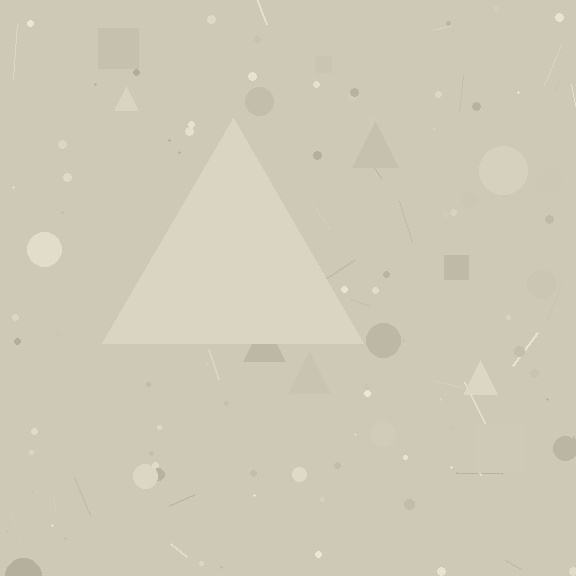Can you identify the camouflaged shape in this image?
The camouflaged shape is a triangle.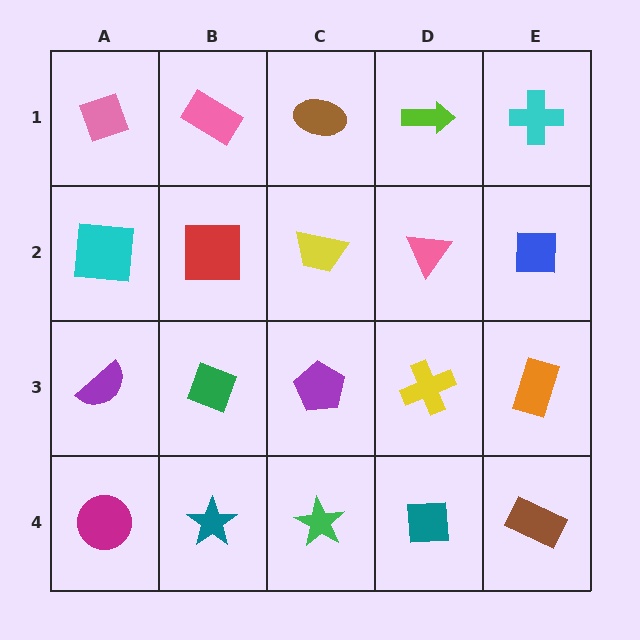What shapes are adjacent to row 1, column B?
A red square (row 2, column B), a pink diamond (row 1, column A), a brown ellipse (row 1, column C).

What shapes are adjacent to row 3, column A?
A cyan square (row 2, column A), a magenta circle (row 4, column A), a green diamond (row 3, column B).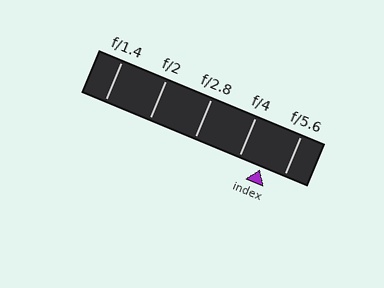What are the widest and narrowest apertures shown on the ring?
The widest aperture shown is f/1.4 and the narrowest is f/5.6.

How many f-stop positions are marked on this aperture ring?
There are 5 f-stop positions marked.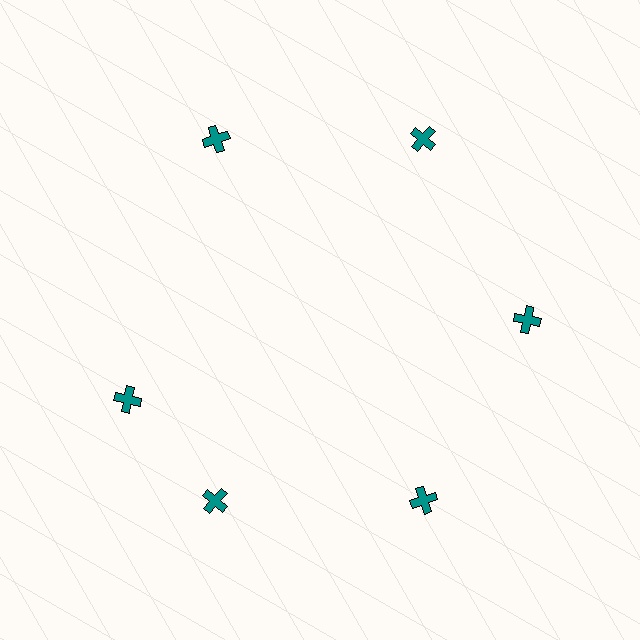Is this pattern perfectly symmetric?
No. The 6 teal crosses are arranged in a ring, but one element near the 9 o'clock position is rotated out of alignment along the ring, breaking the 6-fold rotational symmetry.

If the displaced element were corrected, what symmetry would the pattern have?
It would have 6-fold rotational symmetry — the pattern would map onto itself every 60 degrees.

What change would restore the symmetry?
The symmetry would be restored by rotating it back into even spacing with its neighbors so that all 6 crosses sit at equal angles and equal distance from the center.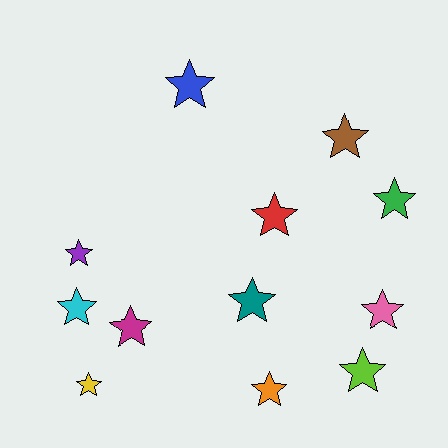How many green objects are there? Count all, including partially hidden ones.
There is 1 green object.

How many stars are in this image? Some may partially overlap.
There are 12 stars.